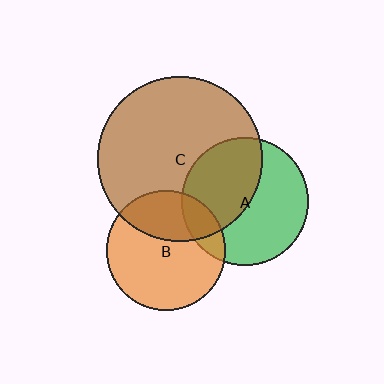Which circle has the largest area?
Circle C (brown).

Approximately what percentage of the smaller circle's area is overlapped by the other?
Approximately 45%.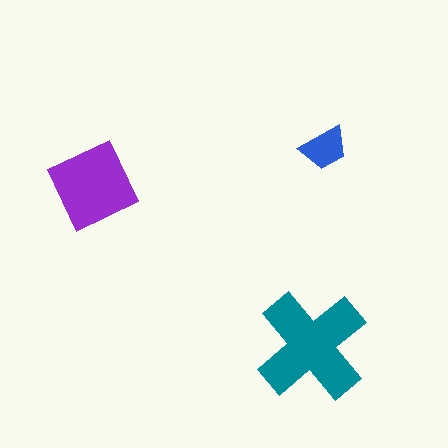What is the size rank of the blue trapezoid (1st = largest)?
3rd.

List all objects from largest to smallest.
The teal cross, the purple diamond, the blue trapezoid.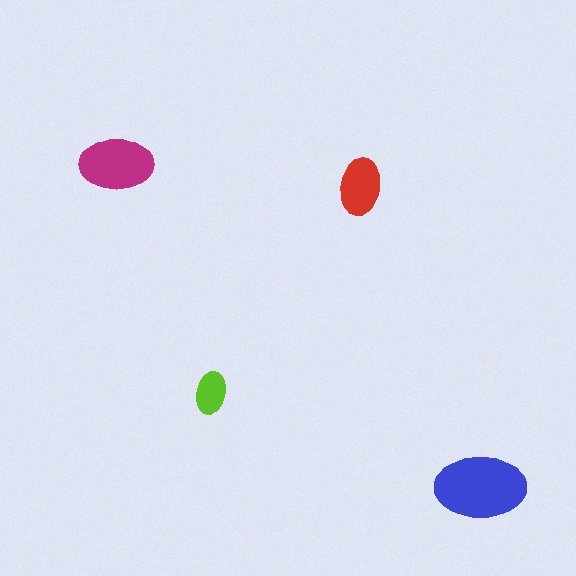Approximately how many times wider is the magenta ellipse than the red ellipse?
About 1.5 times wider.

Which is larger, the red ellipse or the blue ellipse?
The blue one.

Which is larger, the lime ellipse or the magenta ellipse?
The magenta one.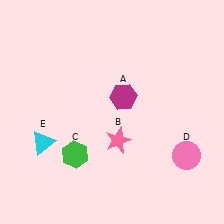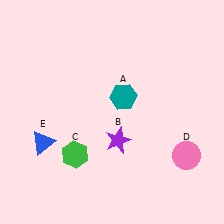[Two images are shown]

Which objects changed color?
A changed from magenta to teal. B changed from pink to purple. E changed from cyan to blue.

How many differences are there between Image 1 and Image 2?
There are 3 differences between the two images.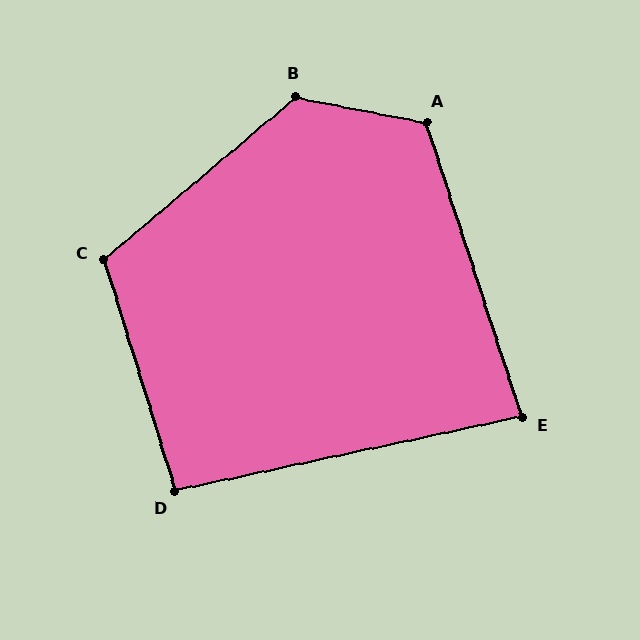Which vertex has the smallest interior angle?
E, at approximately 84 degrees.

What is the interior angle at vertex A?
Approximately 119 degrees (obtuse).